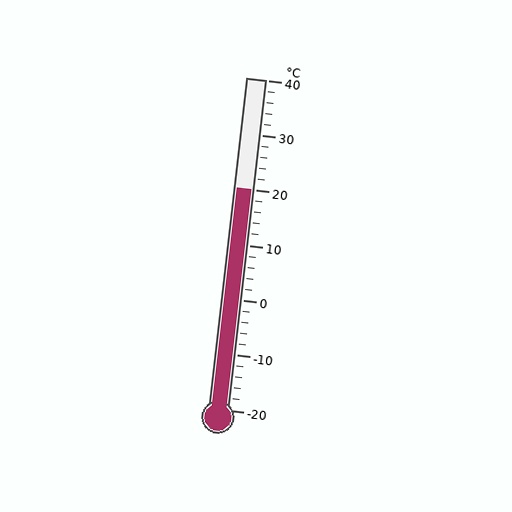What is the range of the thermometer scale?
The thermometer scale ranges from -20°C to 40°C.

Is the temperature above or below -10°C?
The temperature is above -10°C.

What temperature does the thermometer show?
The thermometer shows approximately 20°C.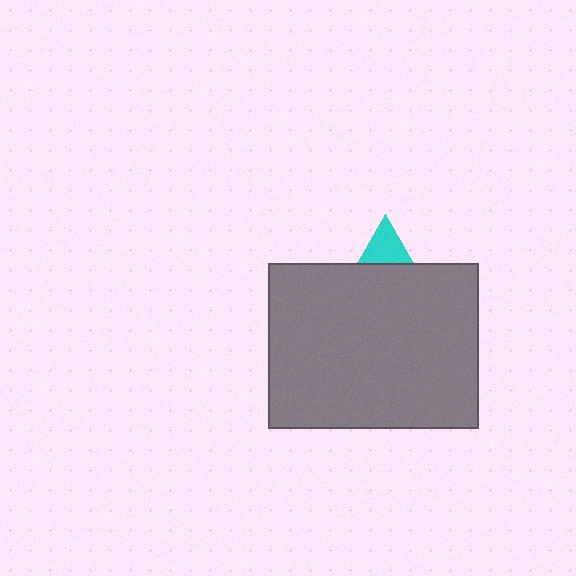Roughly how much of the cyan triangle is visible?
A small part of it is visible (roughly 31%).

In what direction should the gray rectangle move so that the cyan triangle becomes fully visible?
The gray rectangle should move down. That is the shortest direction to clear the overlap and leave the cyan triangle fully visible.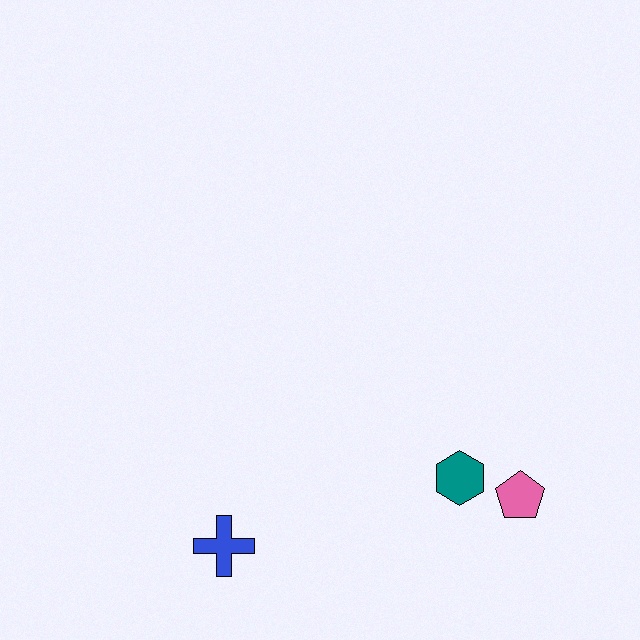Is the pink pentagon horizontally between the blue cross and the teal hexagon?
No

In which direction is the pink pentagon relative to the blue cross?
The pink pentagon is to the right of the blue cross.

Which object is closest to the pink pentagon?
The teal hexagon is closest to the pink pentagon.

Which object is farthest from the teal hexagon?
The blue cross is farthest from the teal hexagon.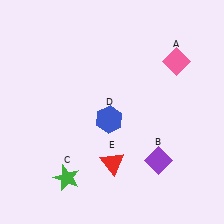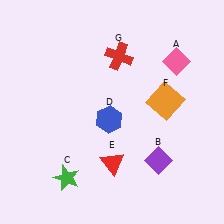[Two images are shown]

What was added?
An orange square (F), a red cross (G) were added in Image 2.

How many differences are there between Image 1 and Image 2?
There are 2 differences between the two images.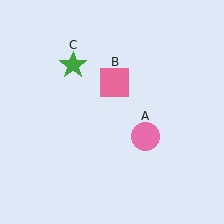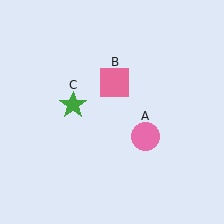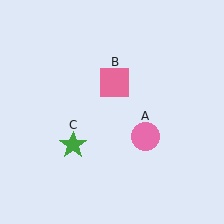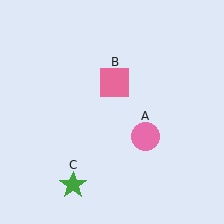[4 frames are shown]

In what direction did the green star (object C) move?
The green star (object C) moved down.